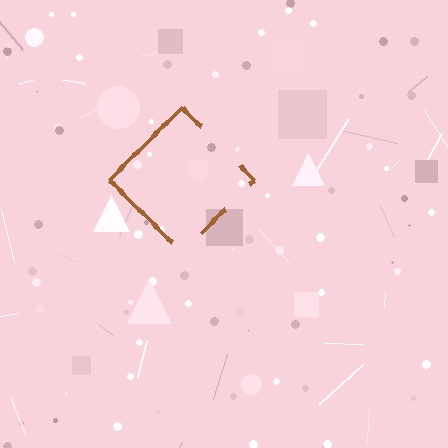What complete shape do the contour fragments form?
The contour fragments form a diamond.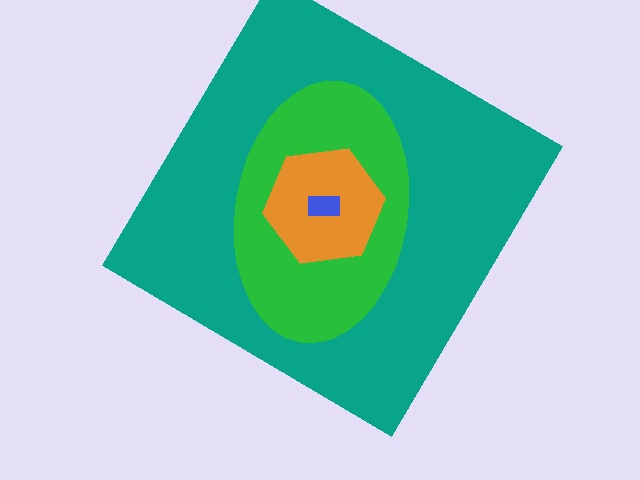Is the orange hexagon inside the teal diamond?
Yes.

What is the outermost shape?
The teal diamond.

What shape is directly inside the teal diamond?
The green ellipse.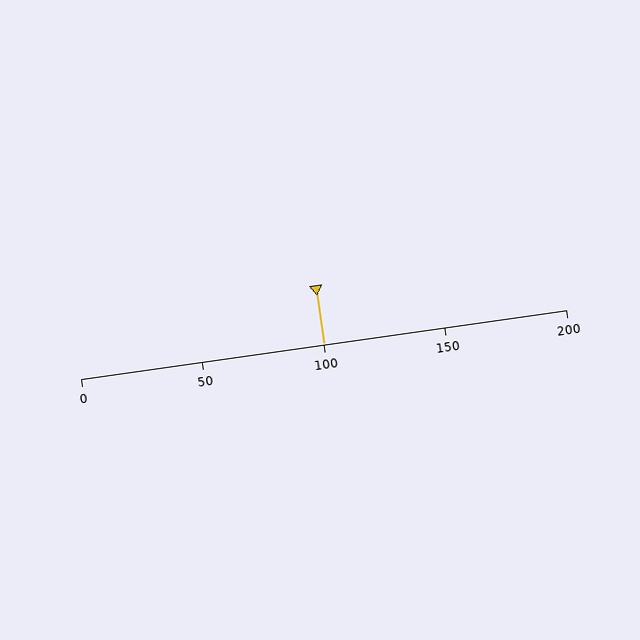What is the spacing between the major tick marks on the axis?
The major ticks are spaced 50 apart.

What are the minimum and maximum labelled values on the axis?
The axis runs from 0 to 200.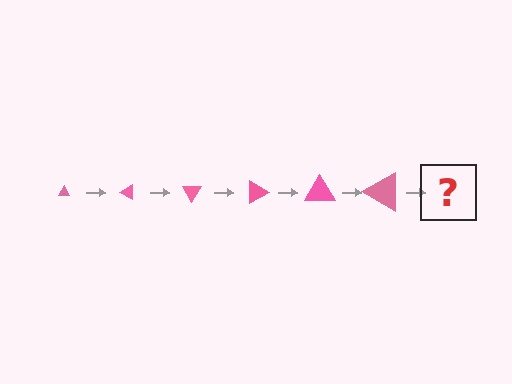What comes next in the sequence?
The next element should be a triangle, larger than the previous one and rotated 180 degrees from the start.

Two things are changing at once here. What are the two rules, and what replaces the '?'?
The two rules are that the triangle grows larger each step and it rotates 30 degrees each step. The '?' should be a triangle, larger than the previous one and rotated 180 degrees from the start.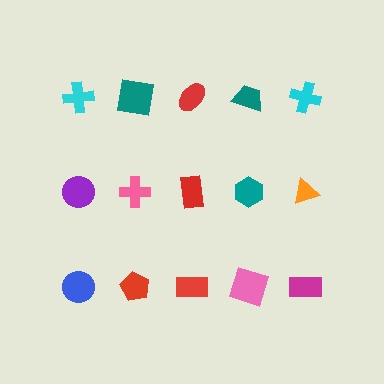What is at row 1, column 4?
A teal trapezoid.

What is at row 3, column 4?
A pink square.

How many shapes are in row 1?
5 shapes.